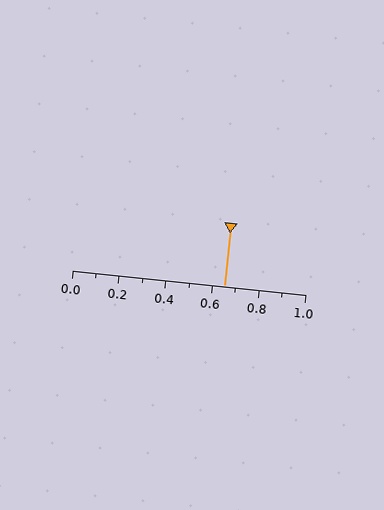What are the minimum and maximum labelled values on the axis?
The axis runs from 0.0 to 1.0.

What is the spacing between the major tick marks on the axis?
The major ticks are spaced 0.2 apart.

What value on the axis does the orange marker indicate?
The marker indicates approximately 0.65.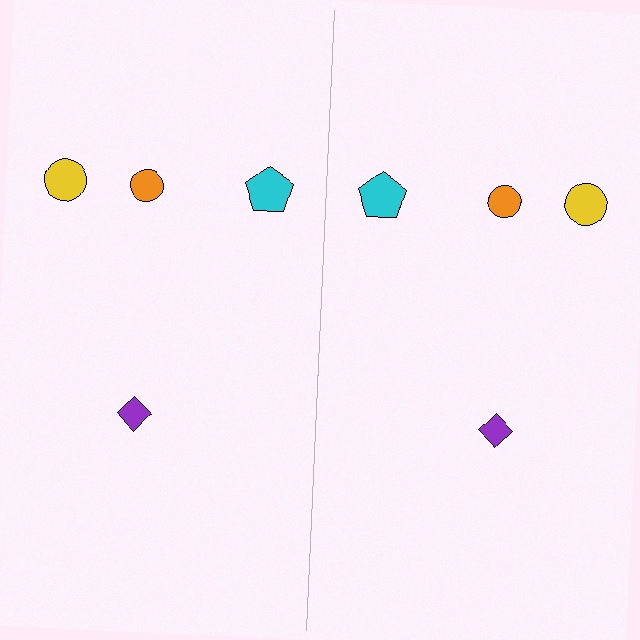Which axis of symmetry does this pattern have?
The pattern has a vertical axis of symmetry running through the center of the image.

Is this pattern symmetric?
Yes, this pattern has bilateral (reflection) symmetry.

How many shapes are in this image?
There are 8 shapes in this image.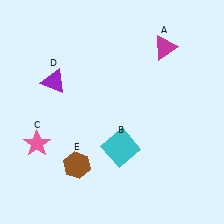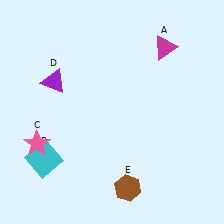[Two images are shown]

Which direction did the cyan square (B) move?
The cyan square (B) moved left.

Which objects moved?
The objects that moved are: the cyan square (B), the brown hexagon (E).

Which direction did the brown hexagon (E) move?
The brown hexagon (E) moved right.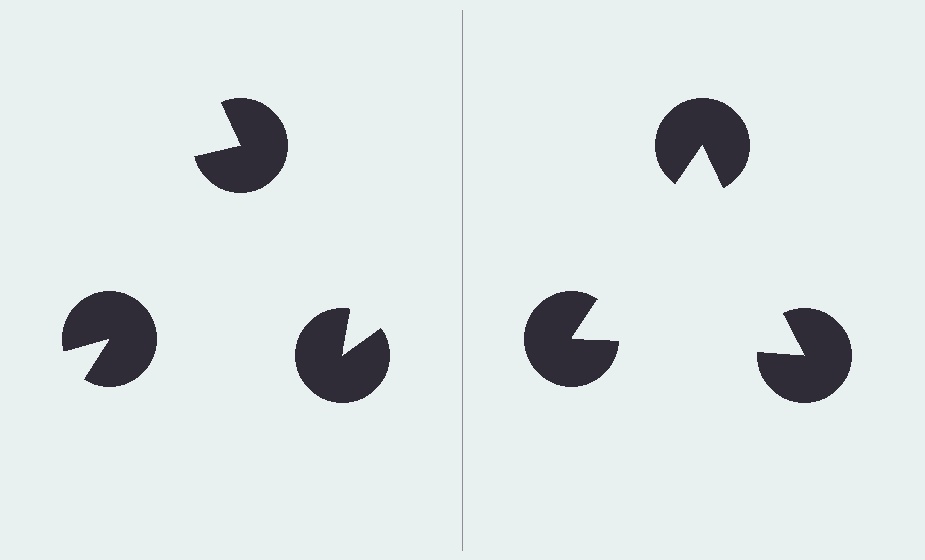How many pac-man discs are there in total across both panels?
6 — 3 on each side.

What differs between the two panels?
The pac-man discs are positioned identically on both sides; only the wedge orientations differ. On the right they align to a triangle; on the left they are misaligned.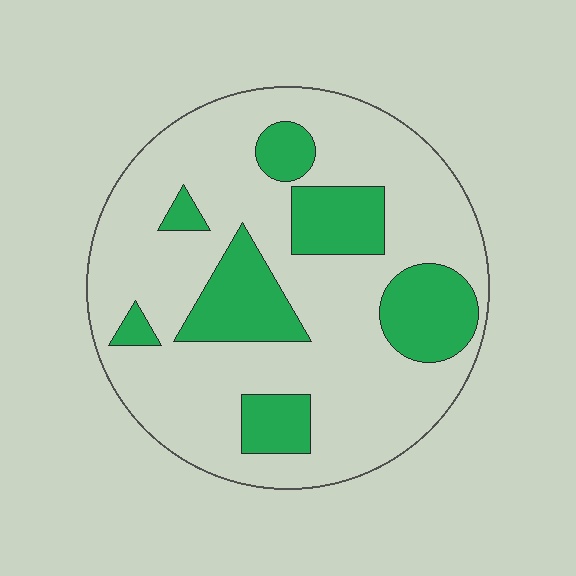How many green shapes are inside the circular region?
7.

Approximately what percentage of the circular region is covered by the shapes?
Approximately 25%.